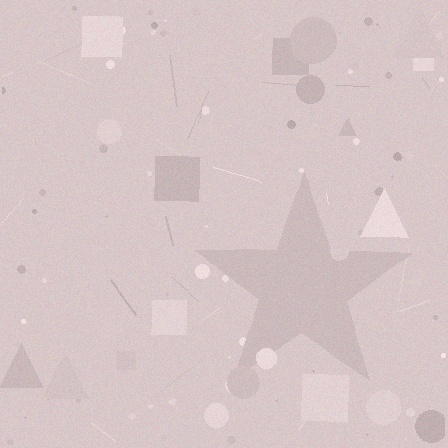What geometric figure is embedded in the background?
A star is embedded in the background.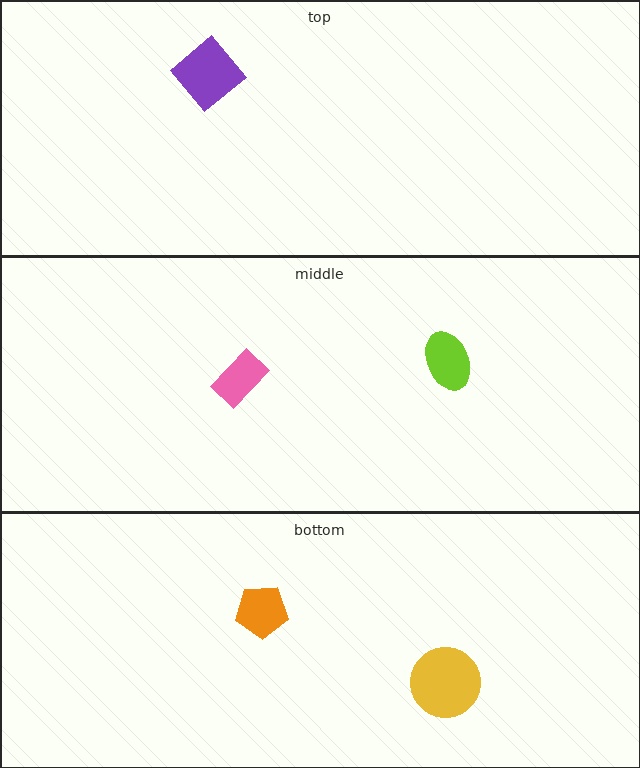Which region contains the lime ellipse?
The middle region.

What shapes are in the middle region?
The pink rectangle, the lime ellipse.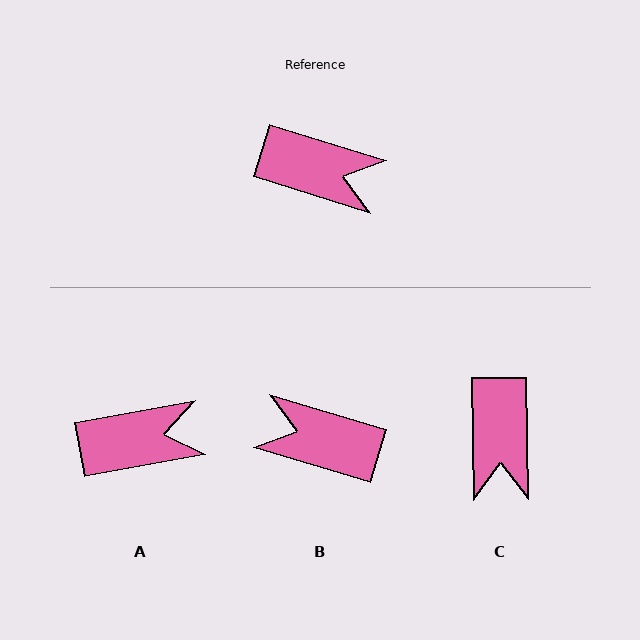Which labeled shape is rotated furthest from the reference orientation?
B, about 179 degrees away.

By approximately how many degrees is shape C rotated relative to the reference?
Approximately 72 degrees clockwise.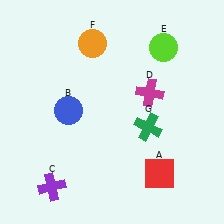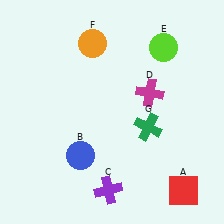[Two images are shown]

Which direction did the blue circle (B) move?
The blue circle (B) moved down.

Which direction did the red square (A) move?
The red square (A) moved right.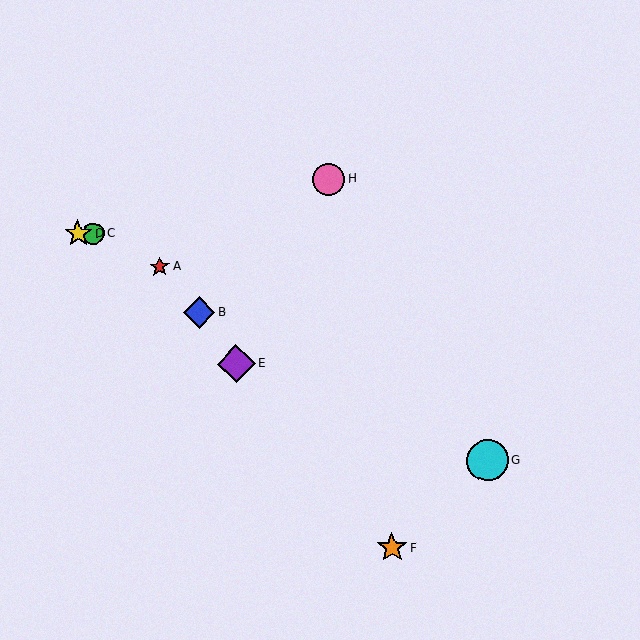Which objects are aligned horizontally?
Objects C, D are aligned horizontally.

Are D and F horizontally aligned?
No, D is at y≈234 and F is at y≈547.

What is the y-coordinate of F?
Object F is at y≈547.